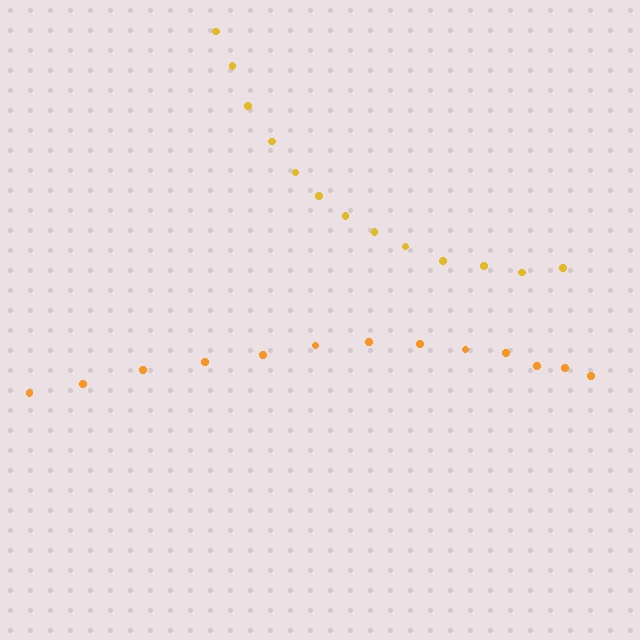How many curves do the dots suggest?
There are 2 distinct paths.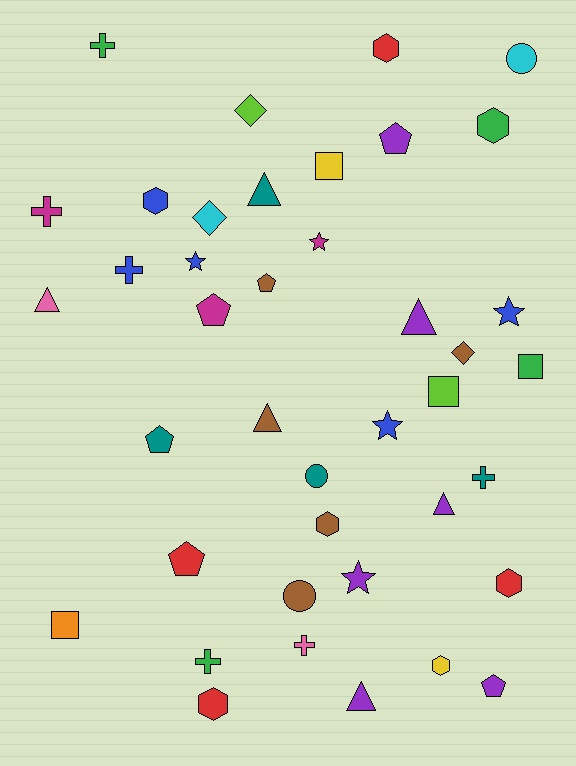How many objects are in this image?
There are 40 objects.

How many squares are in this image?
There are 4 squares.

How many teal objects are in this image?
There are 4 teal objects.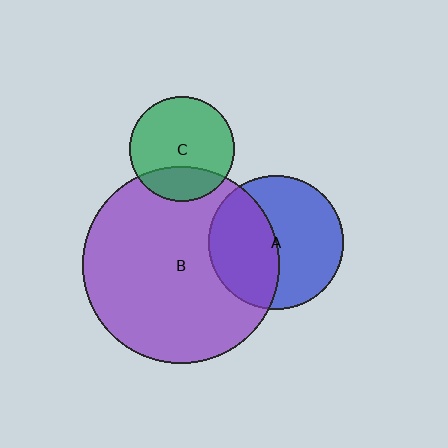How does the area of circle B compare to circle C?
Approximately 3.5 times.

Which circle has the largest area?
Circle B (purple).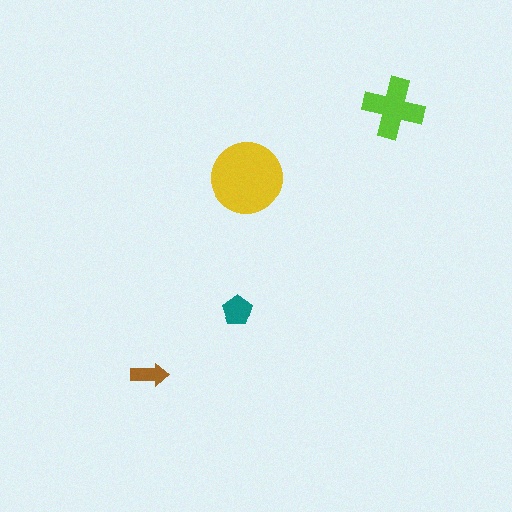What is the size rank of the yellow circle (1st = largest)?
1st.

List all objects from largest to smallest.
The yellow circle, the lime cross, the teal pentagon, the brown arrow.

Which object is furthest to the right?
The lime cross is rightmost.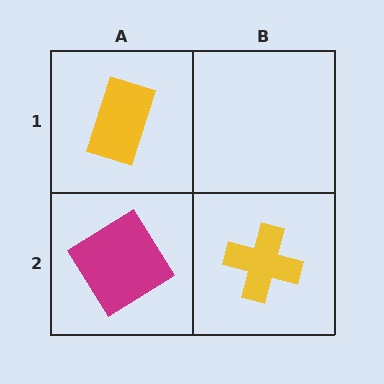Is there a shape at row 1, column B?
No, that cell is empty.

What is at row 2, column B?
A yellow cross.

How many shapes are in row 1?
1 shape.